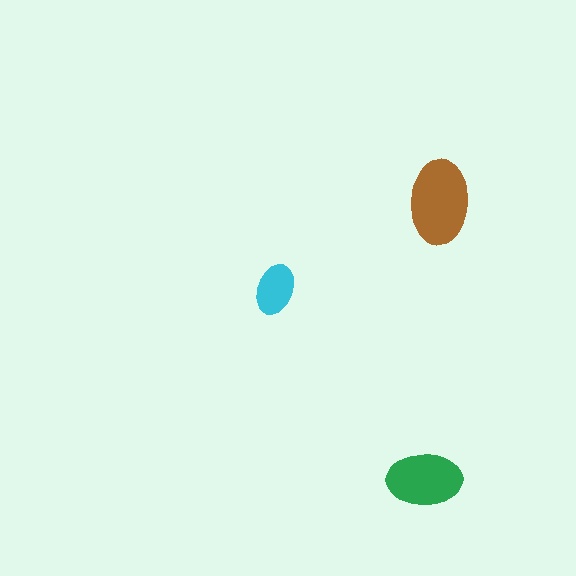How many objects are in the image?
There are 3 objects in the image.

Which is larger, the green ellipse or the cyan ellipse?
The green one.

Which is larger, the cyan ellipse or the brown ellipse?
The brown one.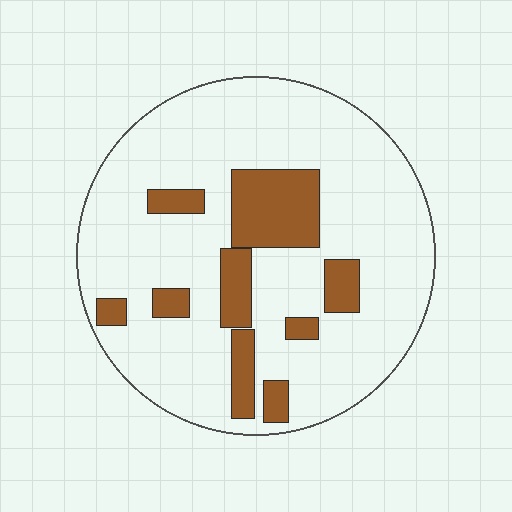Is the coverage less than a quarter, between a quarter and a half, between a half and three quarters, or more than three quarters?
Less than a quarter.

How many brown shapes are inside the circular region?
9.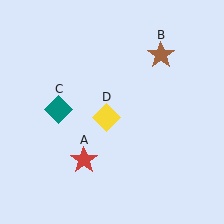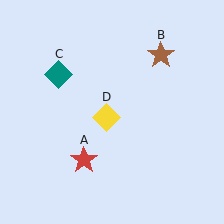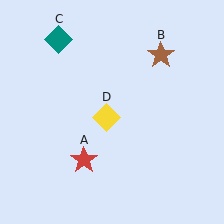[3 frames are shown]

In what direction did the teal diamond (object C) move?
The teal diamond (object C) moved up.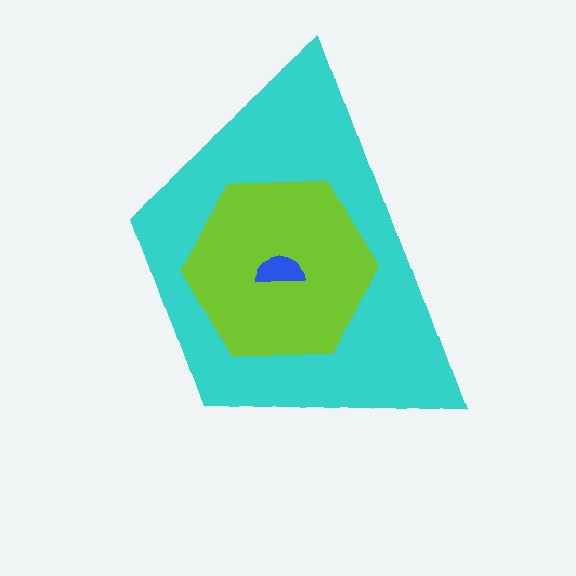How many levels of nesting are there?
3.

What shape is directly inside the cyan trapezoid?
The lime hexagon.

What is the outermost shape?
The cyan trapezoid.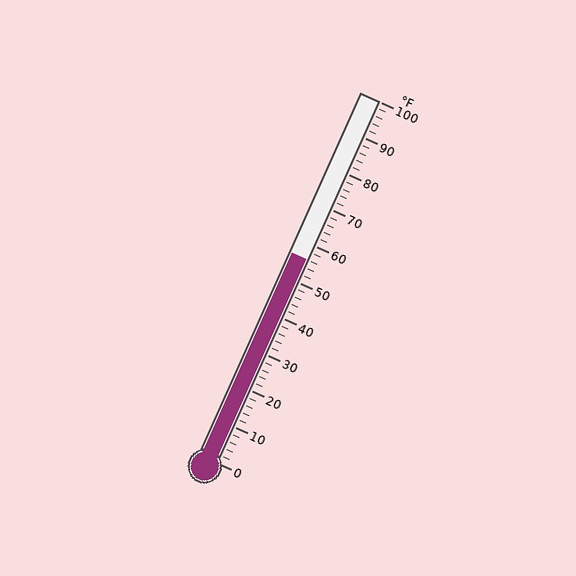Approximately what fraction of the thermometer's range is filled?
The thermometer is filled to approximately 55% of its range.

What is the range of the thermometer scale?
The thermometer scale ranges from 0°F to 100°F.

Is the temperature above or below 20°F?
The temperature is above 20°F.